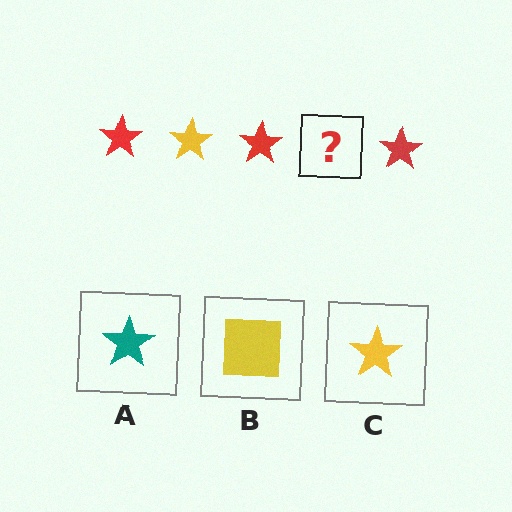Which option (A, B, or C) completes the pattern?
C.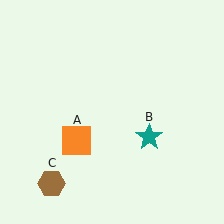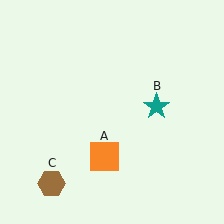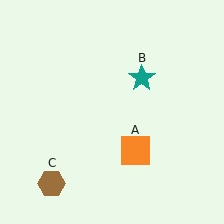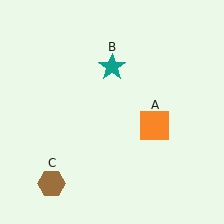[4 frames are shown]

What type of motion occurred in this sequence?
The orange square (object A), teal star (object B) rotated counterclockwise around the center of the scene.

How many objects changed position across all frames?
2 objects changed position: orange square (object A), teal star (object B).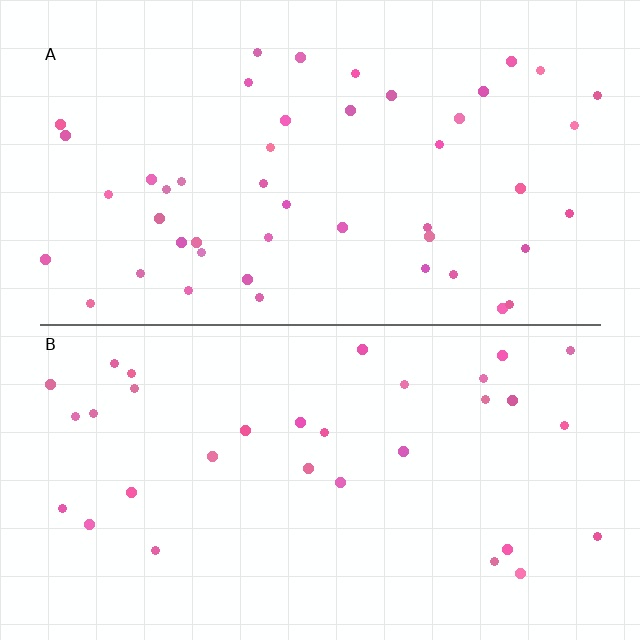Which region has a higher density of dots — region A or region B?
A (the top).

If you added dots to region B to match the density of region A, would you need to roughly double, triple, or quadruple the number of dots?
Approximately double.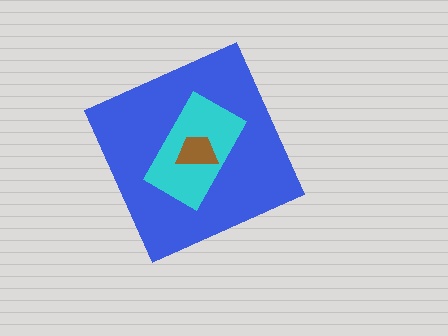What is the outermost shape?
The blue diamond.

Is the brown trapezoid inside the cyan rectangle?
Yes.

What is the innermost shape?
The brown trapezoid.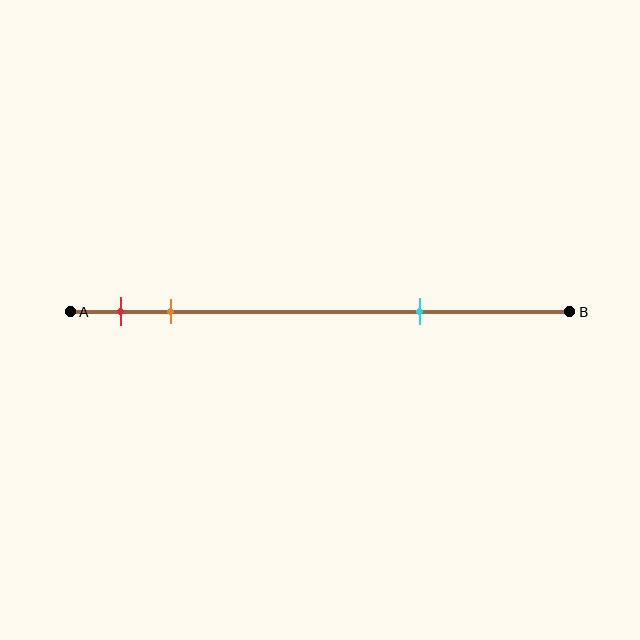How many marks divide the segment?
There are 3 marks dividing the segment.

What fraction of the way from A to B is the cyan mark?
The cyan mark is approximately 70% (0.7) of the way from A to B.